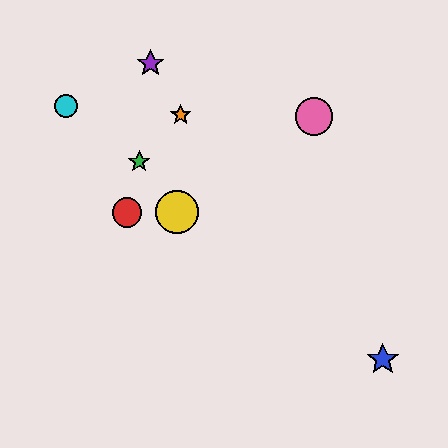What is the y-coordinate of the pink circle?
The pink circle is at y≈116.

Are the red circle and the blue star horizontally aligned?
No, the red circle is at y≈212 and the blue star is at y≈359.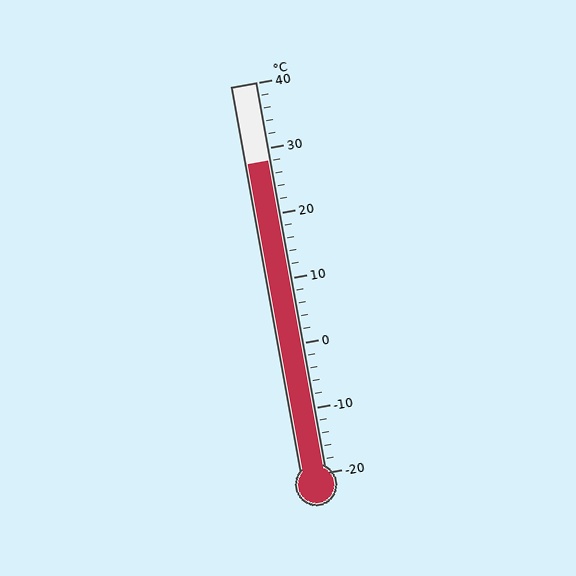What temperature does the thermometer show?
The thermometer shows approximately 28°C.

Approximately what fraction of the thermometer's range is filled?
The thermometer is filled to approximately 80% of its range.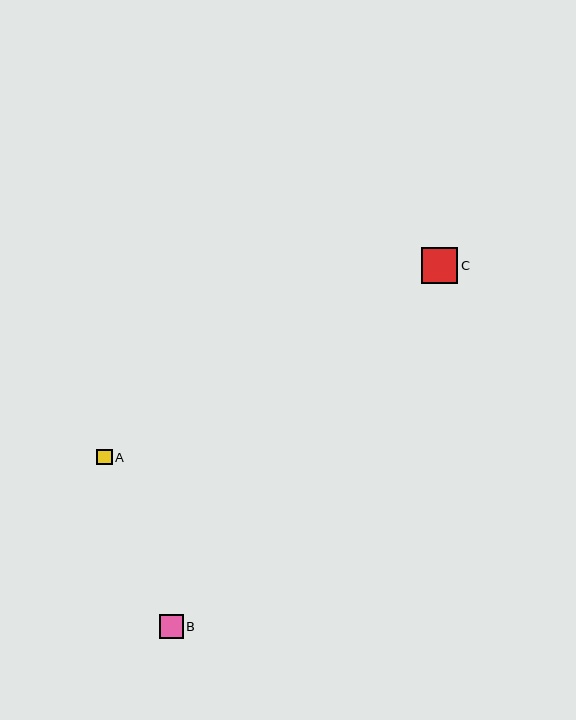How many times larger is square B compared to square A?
Square B is approximately 1.6 times the size of square A.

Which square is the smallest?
Square A is the smallest with a size of approximately 15 pixels.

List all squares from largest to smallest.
From largest to smallest: C, B, A.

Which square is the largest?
Square C is the largest with a size of approximately 36 pixels.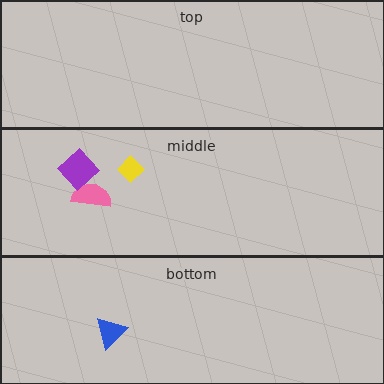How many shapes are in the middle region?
3.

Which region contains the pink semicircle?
The middle region.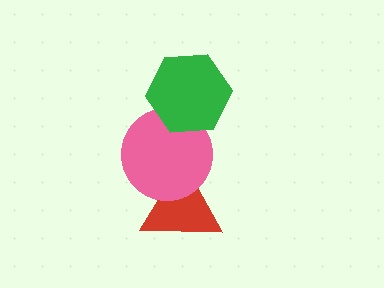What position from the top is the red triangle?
The red triangle is 3rd from the top.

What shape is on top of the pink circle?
The green hexagon is on top of the pink circle.